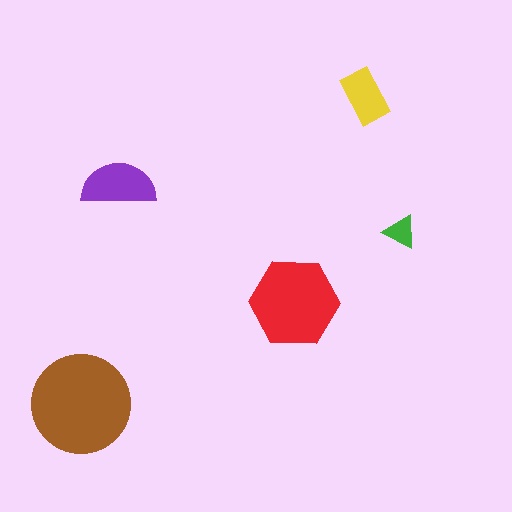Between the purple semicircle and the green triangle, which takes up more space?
The purple semicircle.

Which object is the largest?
The brown circle.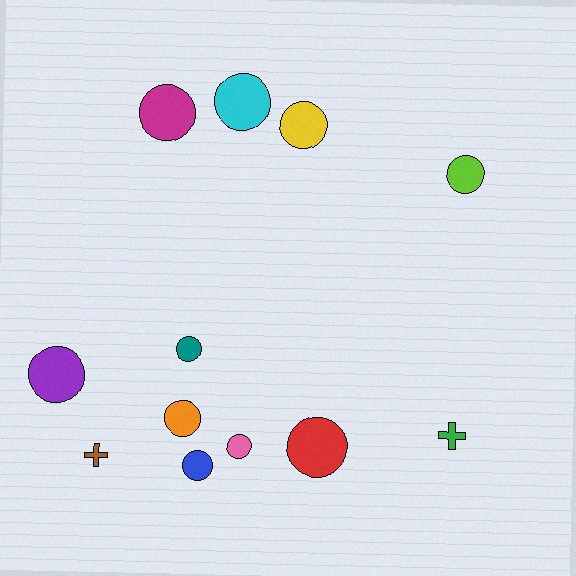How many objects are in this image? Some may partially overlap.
There are 12 objects.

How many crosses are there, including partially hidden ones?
There are 2 crosses.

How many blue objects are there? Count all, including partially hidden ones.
There is 1 blue object.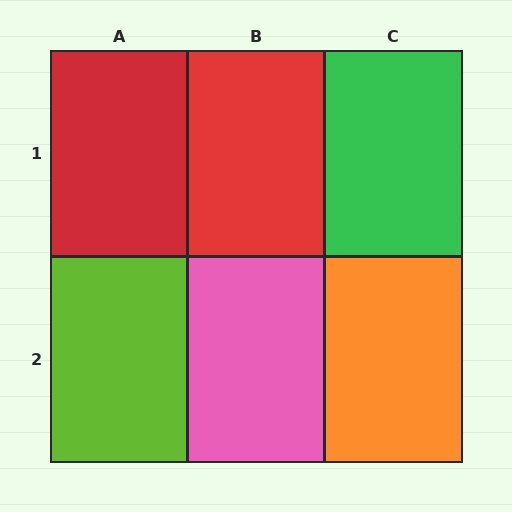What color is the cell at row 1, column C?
Green.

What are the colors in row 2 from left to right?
Lime, pink, orange.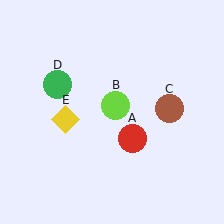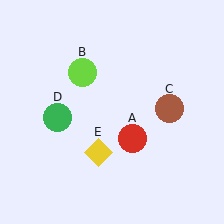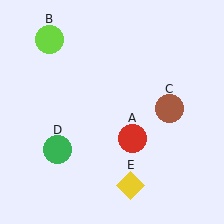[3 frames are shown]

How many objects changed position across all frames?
3 objects changed position: lime circle (object B), green circle (object D), yellow diamond (object E).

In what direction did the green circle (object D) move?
The green circle (object D) moved down.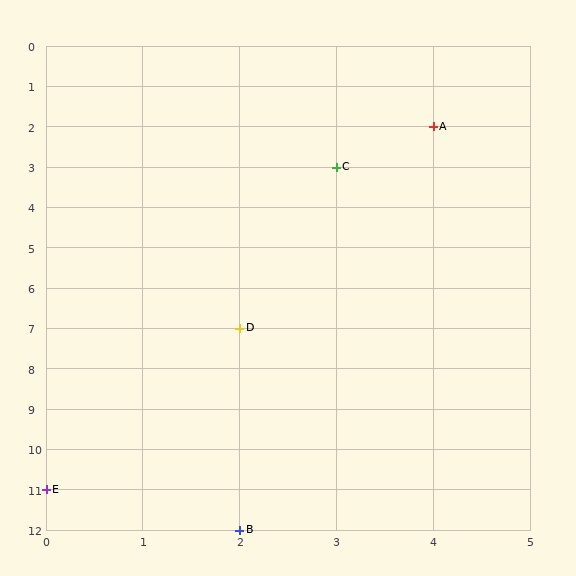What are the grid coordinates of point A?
Point A is at grid coordinates (4, 2).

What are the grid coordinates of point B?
Point B is at grid coordinates (2, 12).